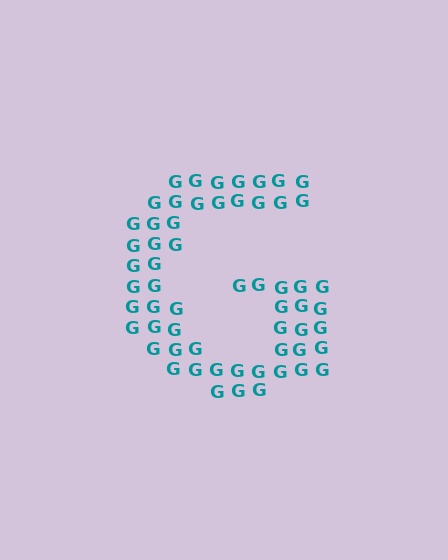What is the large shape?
The large shape is the letter G.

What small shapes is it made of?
It is made of small letter G's.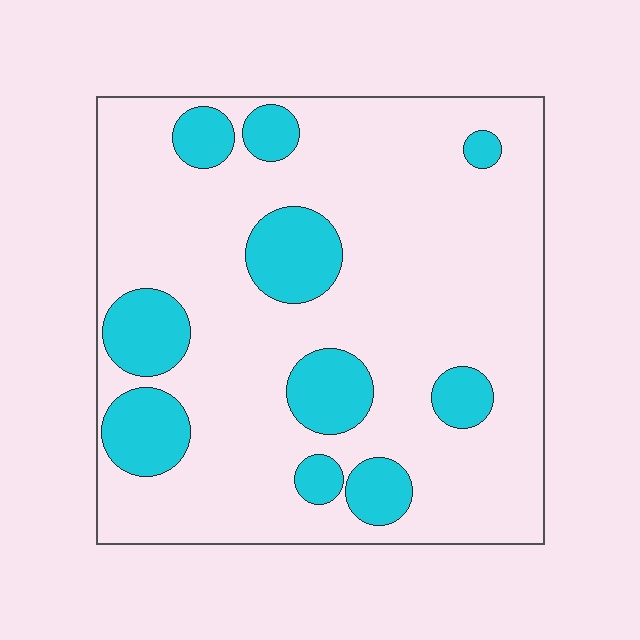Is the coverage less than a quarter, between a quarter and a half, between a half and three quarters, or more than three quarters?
Less than a quarter.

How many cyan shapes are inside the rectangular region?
10.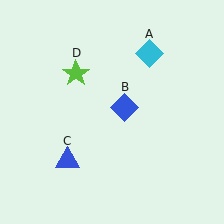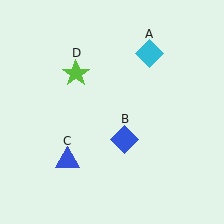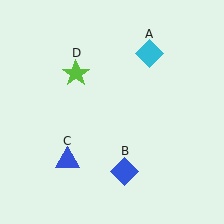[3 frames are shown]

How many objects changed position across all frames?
1 object changed position: blue diamond (object B).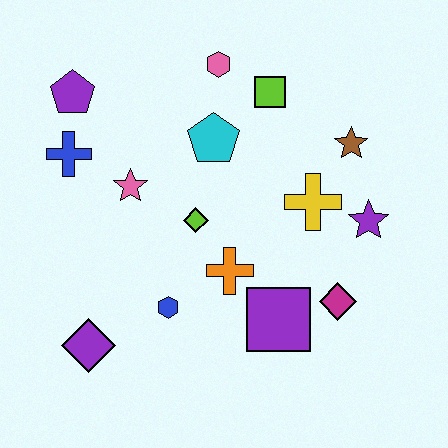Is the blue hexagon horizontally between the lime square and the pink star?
Yes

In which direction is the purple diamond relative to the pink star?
The purple diamond is below the pink star.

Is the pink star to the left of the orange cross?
Yes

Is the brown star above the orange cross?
Yes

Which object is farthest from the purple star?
The purple pentagon is farthest from the purple star.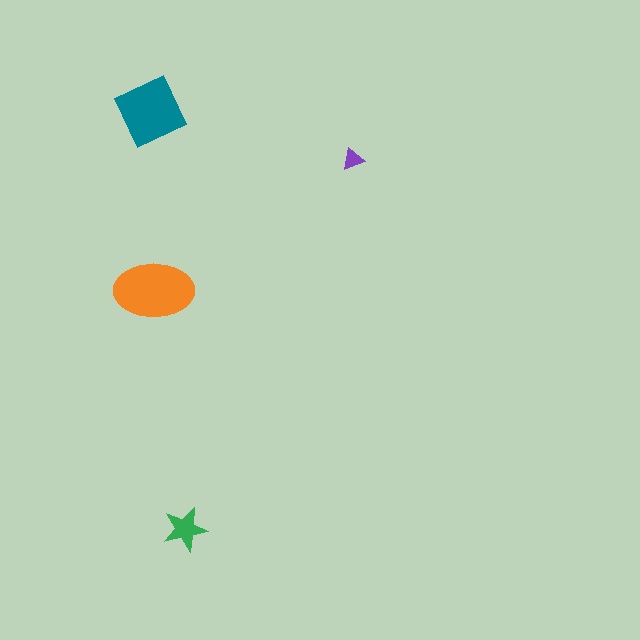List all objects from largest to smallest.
The orange ellipse, the teal square, the green star, the purple triangle.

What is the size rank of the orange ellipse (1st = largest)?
1st.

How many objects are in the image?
There are 4 objects in the image.